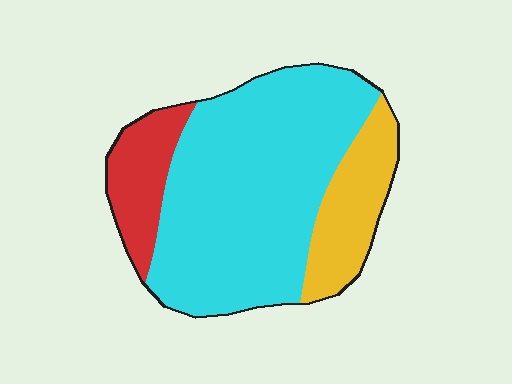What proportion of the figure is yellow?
Yellow takes up about one sixth (1/6) of the figure.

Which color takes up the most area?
Cyan, at roughly 65%.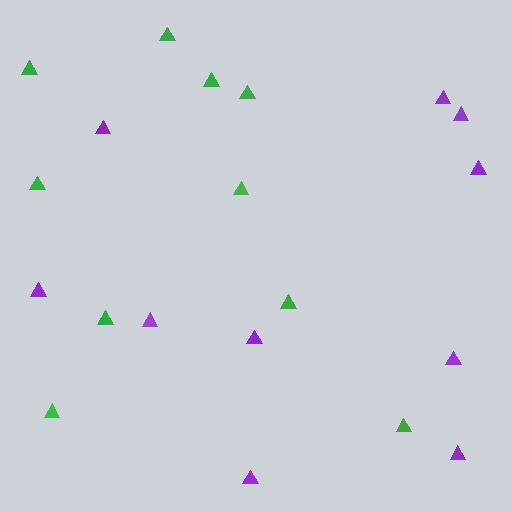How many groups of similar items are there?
There are 2 groups: one group of purple triangles (10) and one group of green triangles (10).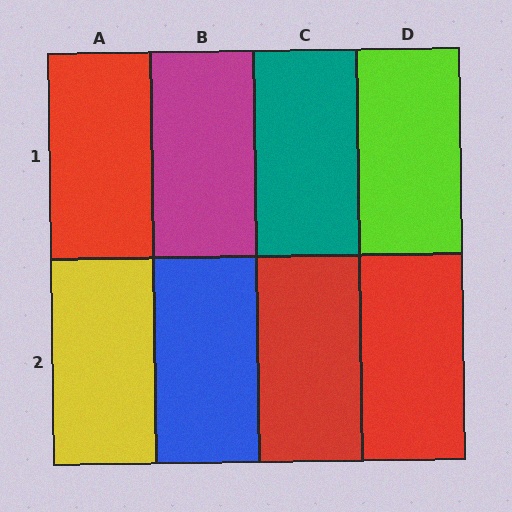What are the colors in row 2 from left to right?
Yellow, blue, red, red.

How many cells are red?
3 cells are red.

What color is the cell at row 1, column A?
Red.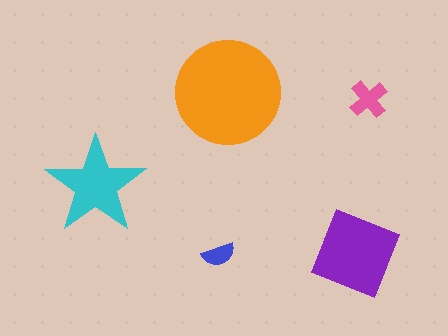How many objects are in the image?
There are 5 objects in the image.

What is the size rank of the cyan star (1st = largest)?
3rd.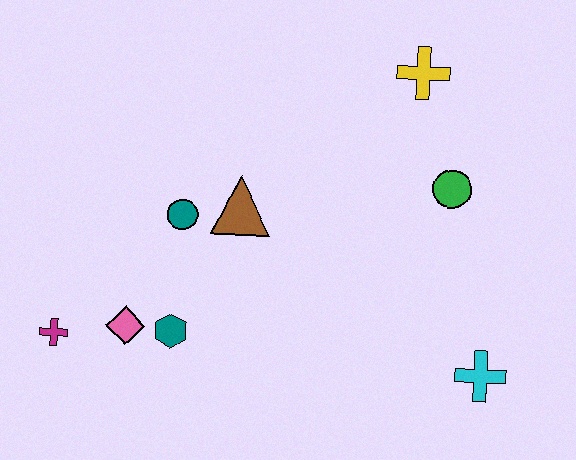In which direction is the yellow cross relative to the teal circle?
The yellow cross is to the right of the teal circle.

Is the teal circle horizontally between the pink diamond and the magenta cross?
No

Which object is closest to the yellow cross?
The green circle is closest to the yellow cross.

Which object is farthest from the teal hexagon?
The yellow cross is farthest from the teal hexagon.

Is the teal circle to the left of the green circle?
Yes